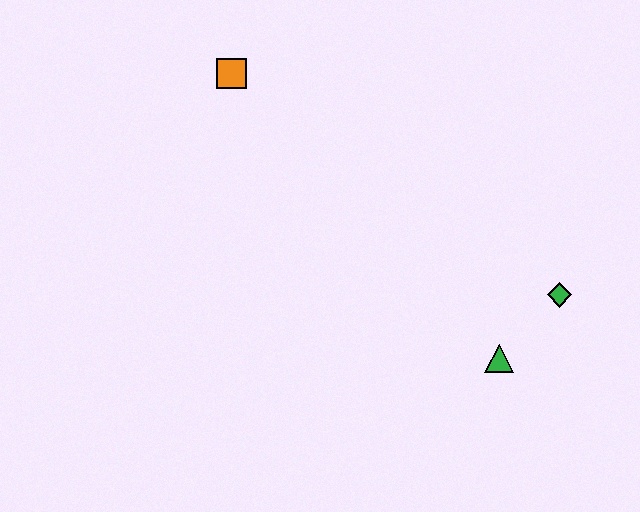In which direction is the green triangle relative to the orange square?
The green triangle is below the orange square.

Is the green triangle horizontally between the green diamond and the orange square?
Yes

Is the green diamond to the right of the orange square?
Yes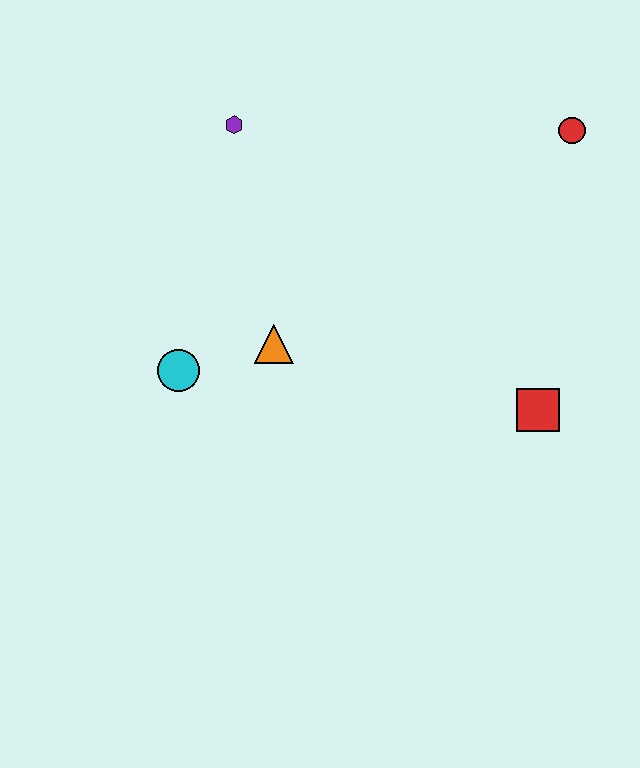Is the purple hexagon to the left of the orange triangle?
Yes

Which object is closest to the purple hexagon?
The orange triangle is closest to the purple hexagon.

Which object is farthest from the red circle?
The cyan circle is farthest from the red circle.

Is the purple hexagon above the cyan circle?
Yes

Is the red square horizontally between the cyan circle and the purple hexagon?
No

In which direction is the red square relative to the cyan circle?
The red square is to the right of the cyan circle.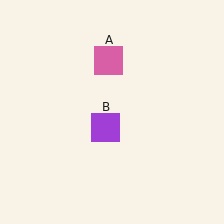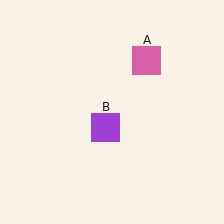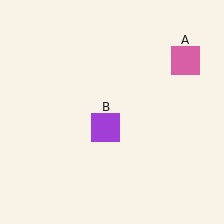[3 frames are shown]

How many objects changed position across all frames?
1 object changed position: pink square (object A).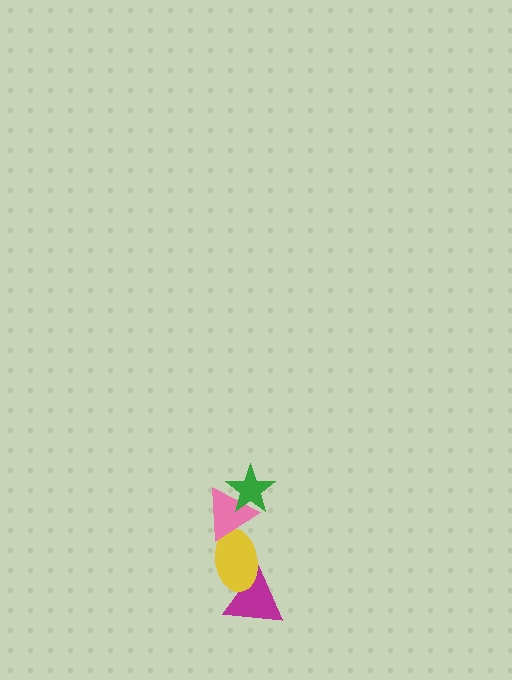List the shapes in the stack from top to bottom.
From top to bottom: the green star, the pink triangle, the yellow ellipse, the magenta triangle.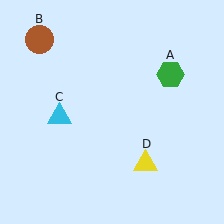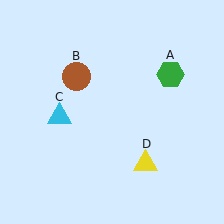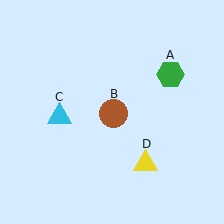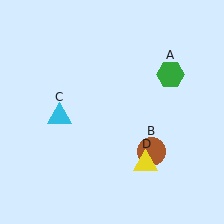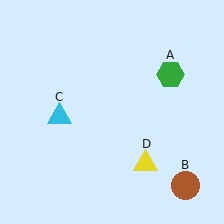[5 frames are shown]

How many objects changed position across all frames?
1 object changed position: brown circle (object B).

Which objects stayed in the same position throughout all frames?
Green hexagon (object A) and cyan triangle (object C) and yellow triangle (object D) remained stationary.